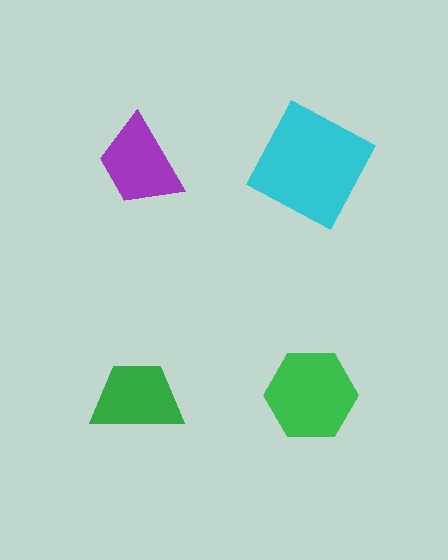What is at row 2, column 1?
A green trapezoid.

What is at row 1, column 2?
A cyan square.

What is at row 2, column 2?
A green hexagon.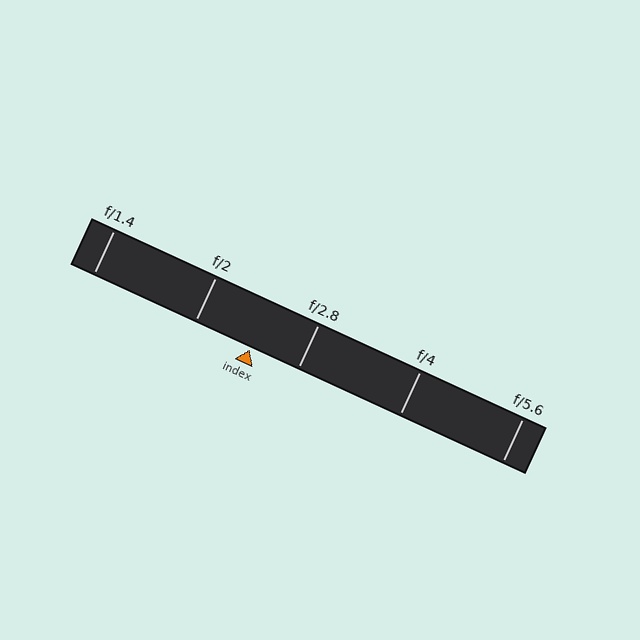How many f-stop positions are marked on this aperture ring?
There are 5 f-stop positions marked.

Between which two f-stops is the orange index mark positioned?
The index mark is between f/2 and f/2.8.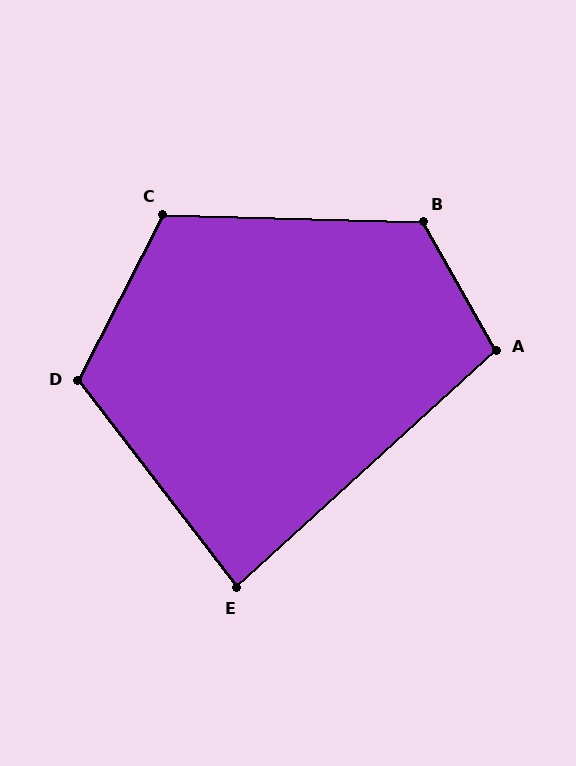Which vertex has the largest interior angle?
B, at approximately 121 degrees.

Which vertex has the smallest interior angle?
E, at approximately 85 degrees.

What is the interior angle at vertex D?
Approximately 115 degrees (obtuse).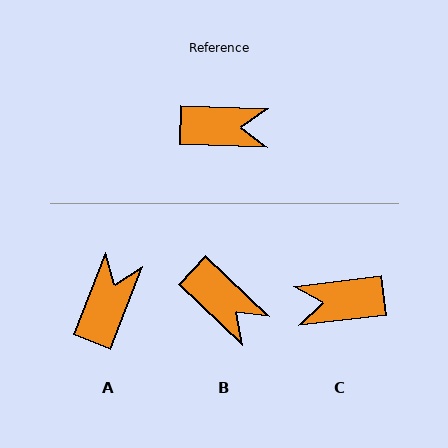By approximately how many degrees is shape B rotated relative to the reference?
Approximately 41 degrees clockwise.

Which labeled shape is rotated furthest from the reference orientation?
C, about 171 degrees away.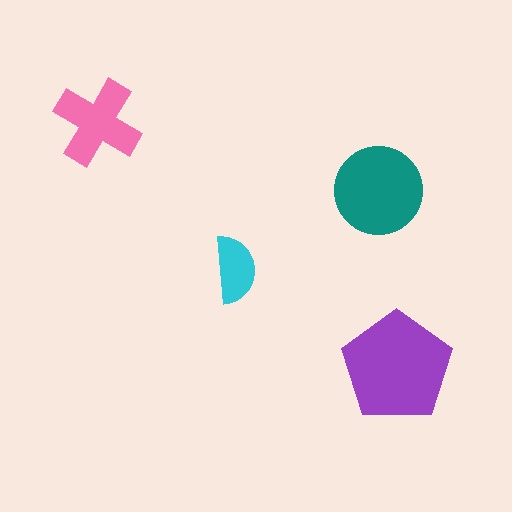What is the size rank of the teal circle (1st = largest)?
2nd.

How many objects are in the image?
There are 4 objects in the image.